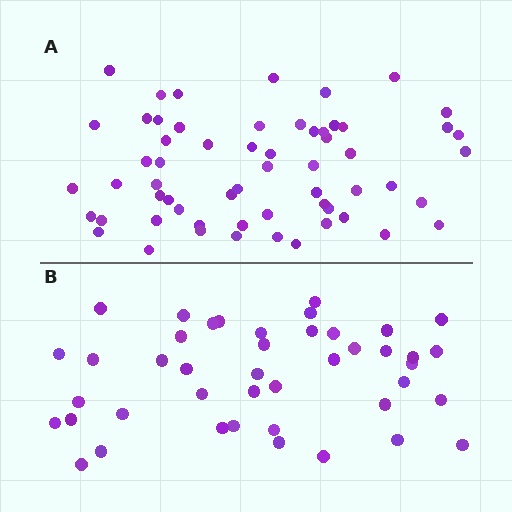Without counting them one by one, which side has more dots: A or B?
Region A (the top region) has more dots.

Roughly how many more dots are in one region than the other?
Region A has approximately 15 more dots than region B.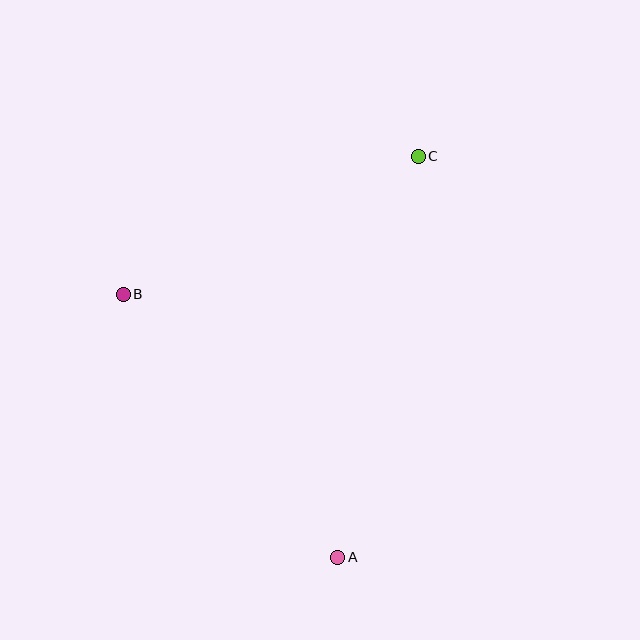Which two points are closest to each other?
Points B and C are closest to each other.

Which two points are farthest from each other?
Points A and C are farthest from each other.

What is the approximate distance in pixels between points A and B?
The distance between A and B is approximately 339 pixels.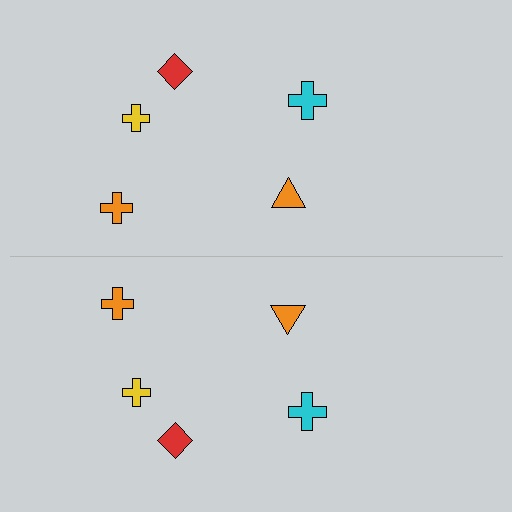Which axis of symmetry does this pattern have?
The pattern has a horizontal axis of symmetry running through the center of the image.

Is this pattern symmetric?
Yes, this pattern has bilateral (reflection) symmetry.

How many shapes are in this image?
There are 10 shapes in this image.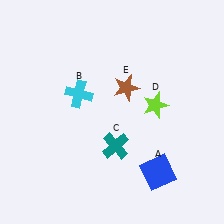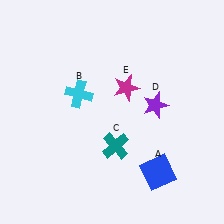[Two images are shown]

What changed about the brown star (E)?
In Image 1, E is brown. In Image 2, it changed to magenta.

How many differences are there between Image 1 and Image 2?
There are 2 differences between the two images.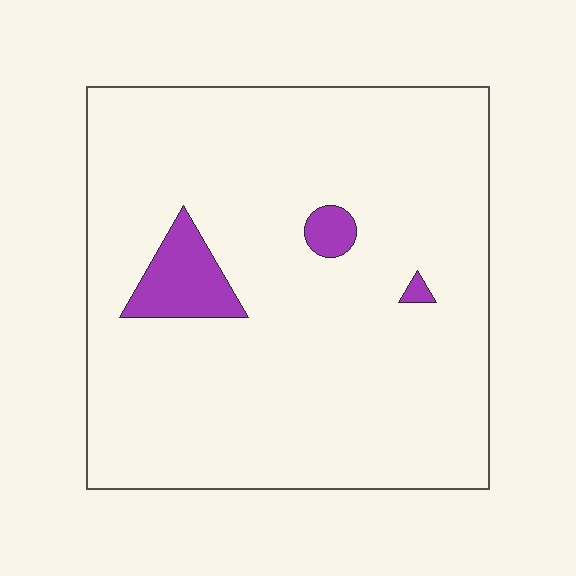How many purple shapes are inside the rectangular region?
3.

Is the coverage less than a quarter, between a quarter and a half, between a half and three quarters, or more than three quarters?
Less than a quarter.